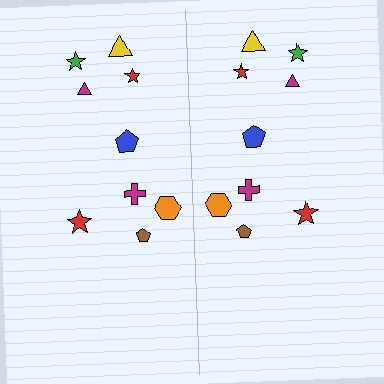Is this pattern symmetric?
Yes, this pattern has bilateral (reflection) symmetry.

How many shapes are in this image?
There are 18 shapes in this image.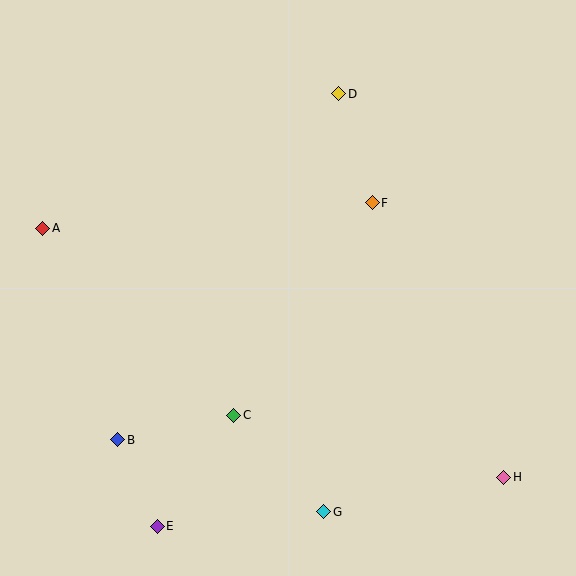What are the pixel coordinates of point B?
Point B is at (117, 440).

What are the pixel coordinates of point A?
Point A is at (43, 228).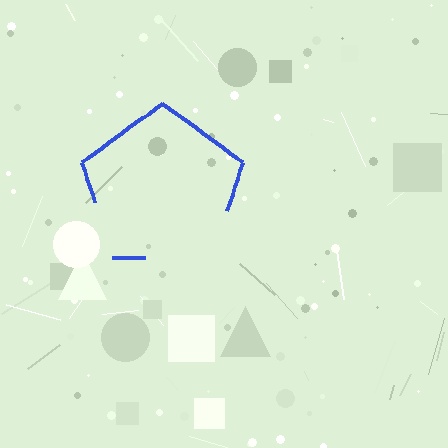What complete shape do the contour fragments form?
The contour fragments form a pentagon.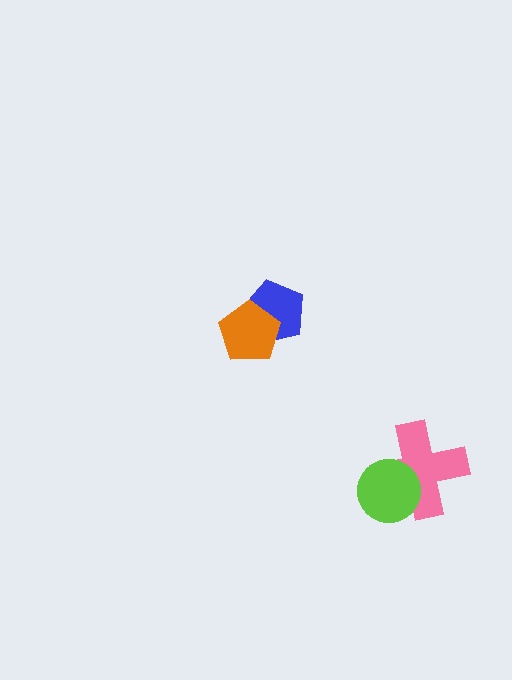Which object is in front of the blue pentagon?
The orange pentagon is in front of the blue pentagon.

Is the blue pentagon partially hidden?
Yes, it is partially covered by another shape.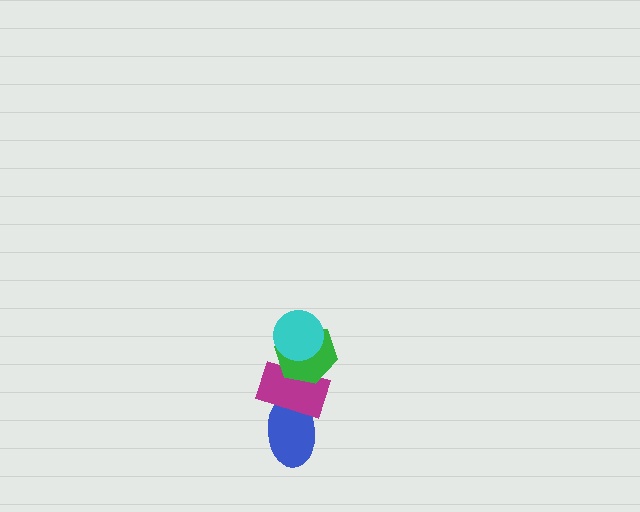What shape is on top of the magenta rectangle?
The green hexagon is on top of the magenta rectangle.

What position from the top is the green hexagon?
The green hexagon is 2nd from the top.